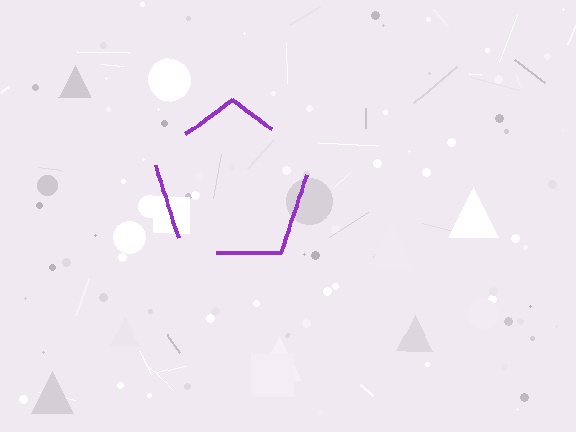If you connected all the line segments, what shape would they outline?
They would outline a pentagon.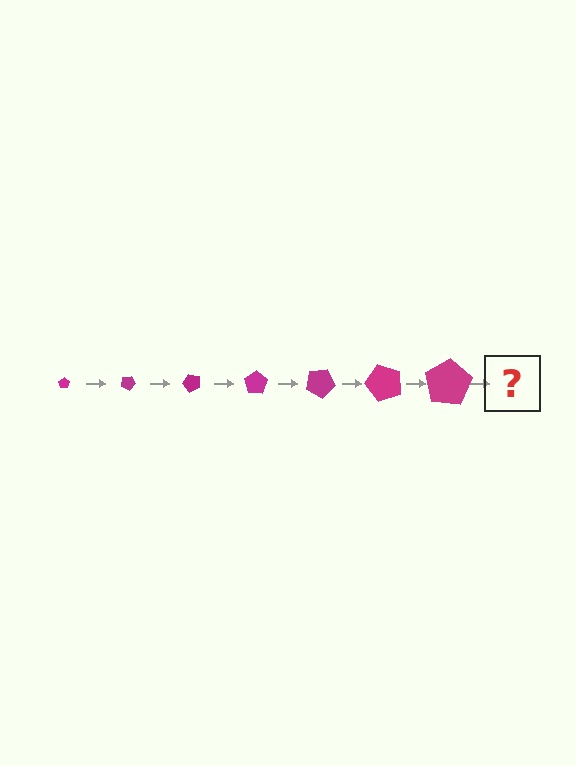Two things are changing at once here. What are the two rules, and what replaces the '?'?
The two rules are that the pentagon grows larger each step and it rotates 25 degrees each step. The '?' should be a pentagon, larger than the previous one and rotated 175 degrees from the start.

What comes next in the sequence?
The next element should be a pentagon, larger than the previous one and rotated 175 degrees from the start.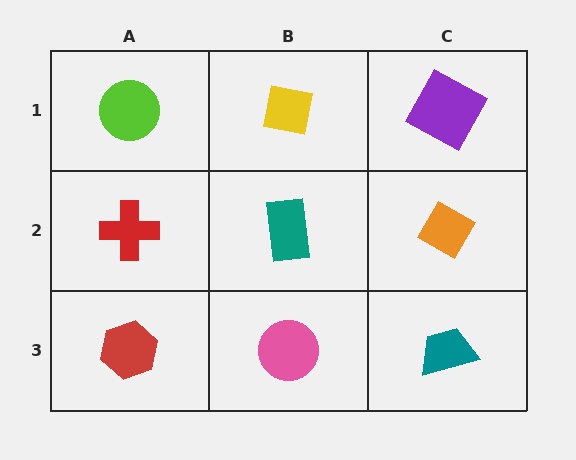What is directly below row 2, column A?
A red hexagon.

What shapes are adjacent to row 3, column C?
An orange diamond (row 2, column C), a pink circle (row 3, column B).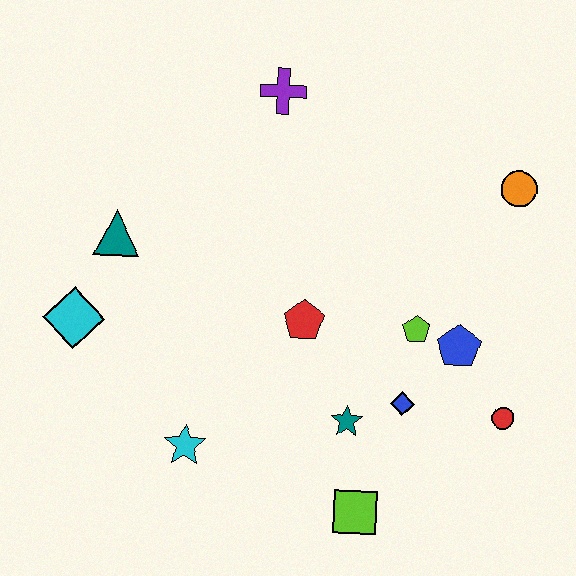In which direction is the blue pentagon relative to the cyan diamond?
The blue pentagon is to the right of the cyan diamond.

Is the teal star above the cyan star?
Yes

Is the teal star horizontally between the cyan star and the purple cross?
No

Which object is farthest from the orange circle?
The cyan diamond is farthest from the orange circle.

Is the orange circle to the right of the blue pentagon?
Yes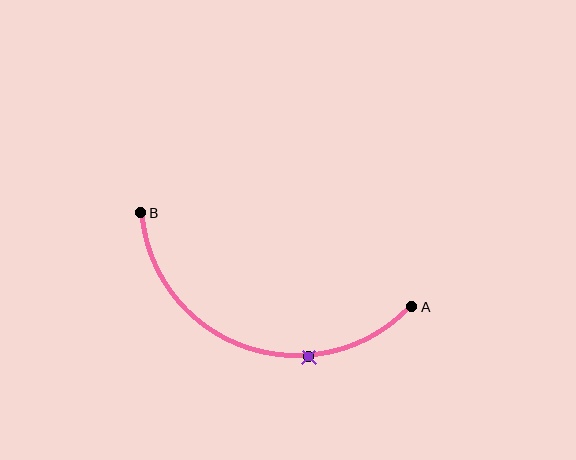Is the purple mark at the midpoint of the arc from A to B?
No. The purple mark lies on the arc but is closer to endpoint A. The arc midpoint would be at the point on the curve equidistant along the arc from both A and B.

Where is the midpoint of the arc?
The arc midpoint is the point on the curve farthest from the straight line joining A and B. It sits below that line.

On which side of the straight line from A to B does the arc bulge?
The arc bulges below the straight line connecting A and B.